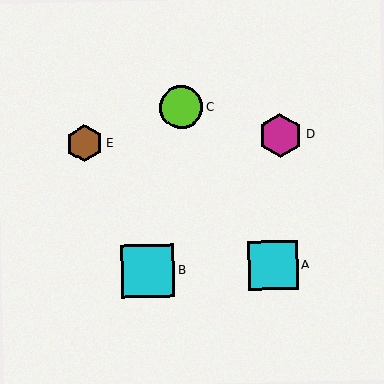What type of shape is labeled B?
Shape B is a cyan square.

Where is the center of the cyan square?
The center of the cyan square is at (273, 265).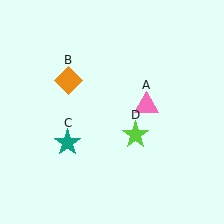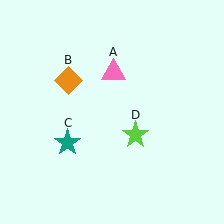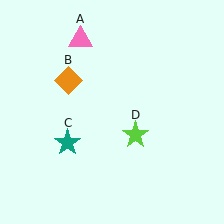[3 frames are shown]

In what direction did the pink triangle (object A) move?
The pink triangle (object A) moved up and to the left.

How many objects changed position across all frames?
1 object changed position: pink triangle (object A).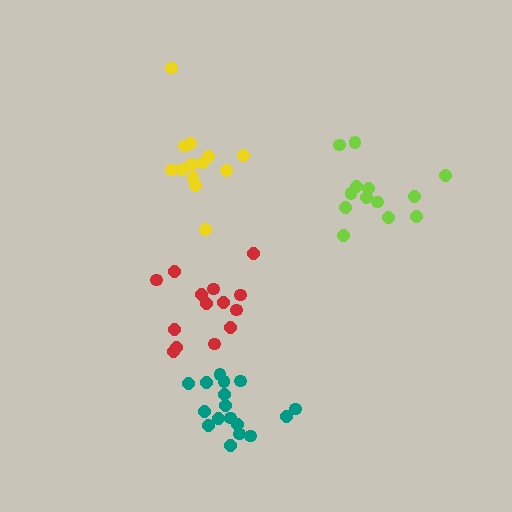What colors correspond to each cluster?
The clusters are colored: lime, yellow, red, teal.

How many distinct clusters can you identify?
There are 4 distinct clusters.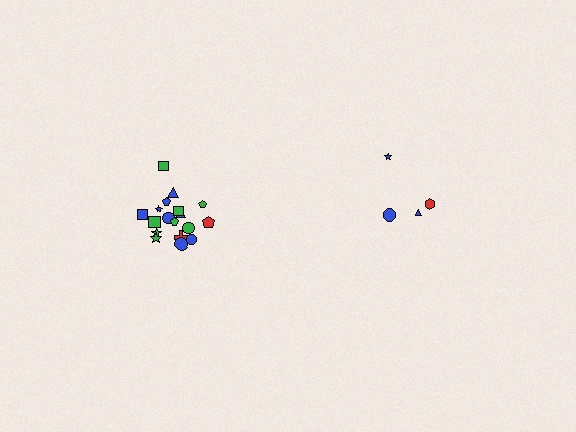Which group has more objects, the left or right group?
The left group.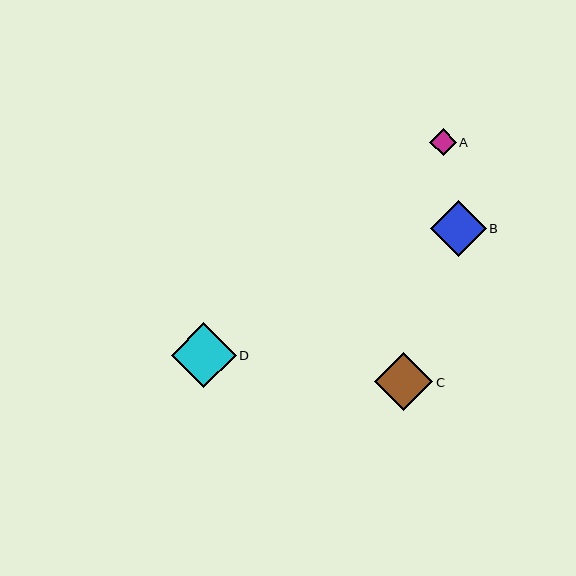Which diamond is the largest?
Diamond D is the largest with a size of approximately 64 pixels.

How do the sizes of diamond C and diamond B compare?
Diamond C and diamond B are approximately the same size.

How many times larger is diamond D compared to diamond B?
Diamond D is approximately 1.2 times the size of diamond B.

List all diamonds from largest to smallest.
From largest to smallest: D, C, B, A.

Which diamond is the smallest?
Diamond A is the smallest with a size of approximately 27 pixels.